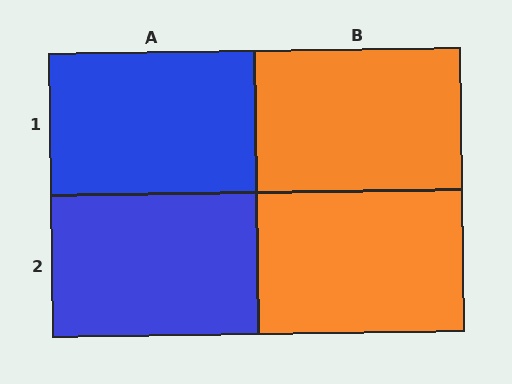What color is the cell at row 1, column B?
Orange.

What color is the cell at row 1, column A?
Blue.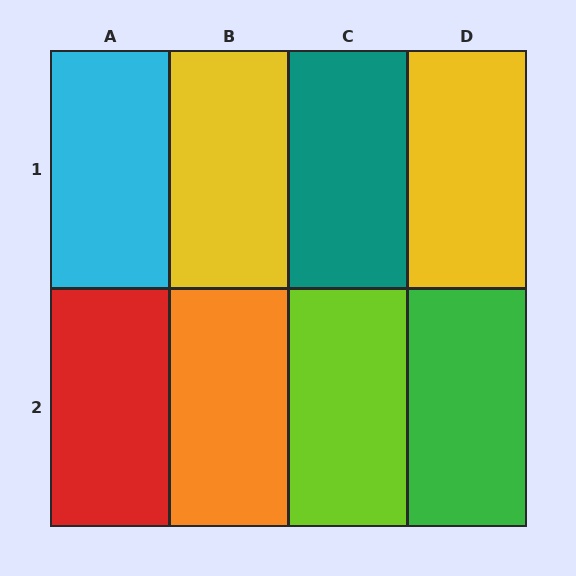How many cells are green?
1 cell is green.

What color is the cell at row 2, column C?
Lime.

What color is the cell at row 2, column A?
Red.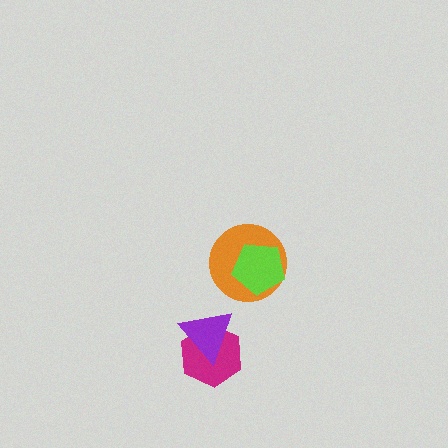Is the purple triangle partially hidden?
No, no other shape covers it.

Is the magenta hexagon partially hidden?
Yes, it is partially covered by another shape.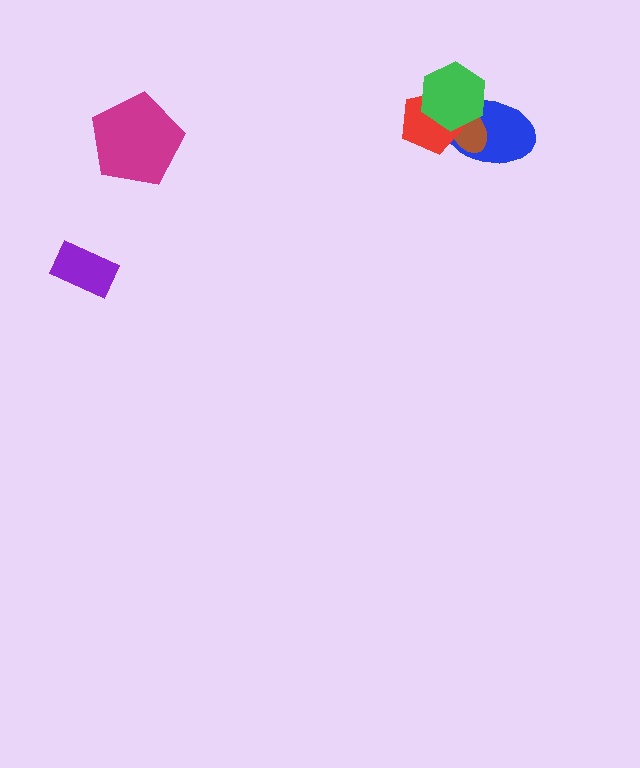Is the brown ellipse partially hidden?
Yes, it is partially covered by another shape.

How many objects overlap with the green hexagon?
3 objects overlap with the green hexagon.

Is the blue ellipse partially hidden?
Yes, it is partially covered by another shape.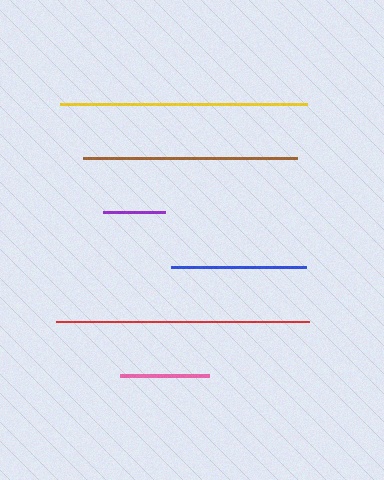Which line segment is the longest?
The red line is the longest at approximately 254 pixels.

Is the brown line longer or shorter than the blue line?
The brown line is longer than the blue line.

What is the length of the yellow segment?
The yellow segment is approximately 246 pixels long.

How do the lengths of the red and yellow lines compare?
The red and yellow lines are approximately the same length.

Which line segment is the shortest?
The purple line is the shortest at approximately 62 pixels.